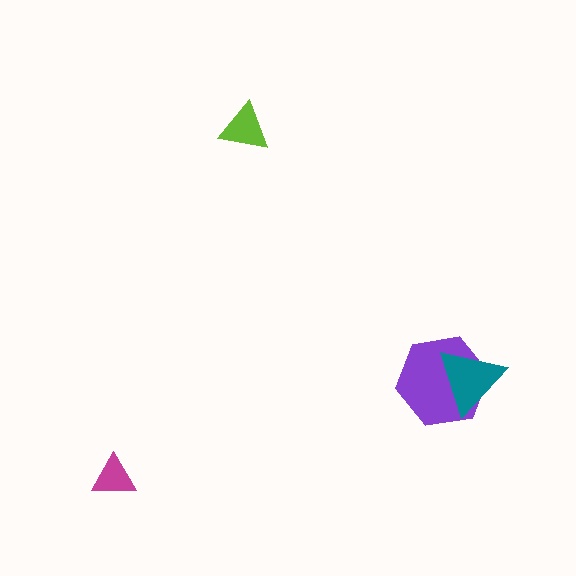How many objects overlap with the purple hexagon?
1 object overlaps with the purple hexagon.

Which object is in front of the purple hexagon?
The teal triangle is in front of the purple hexagon.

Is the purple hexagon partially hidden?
Yes, it is partially covered by another shape.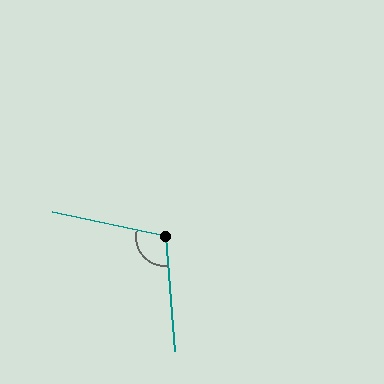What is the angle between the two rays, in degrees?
Approximately 107 degrees.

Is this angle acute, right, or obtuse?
It is obtuse.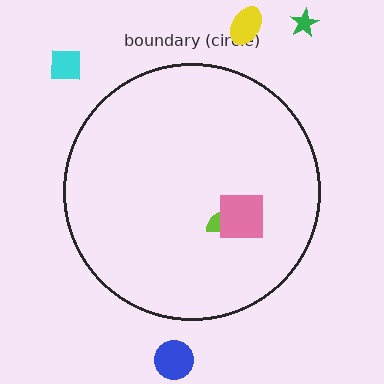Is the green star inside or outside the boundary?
Outside.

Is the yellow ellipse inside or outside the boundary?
Outside.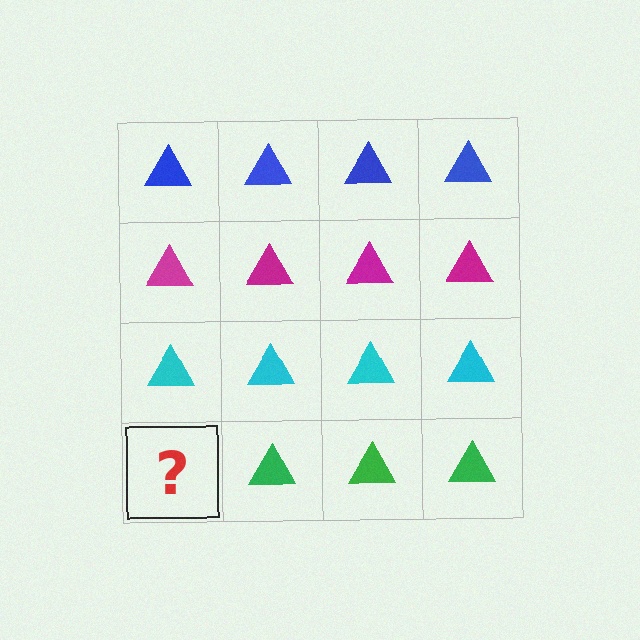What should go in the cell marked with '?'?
The missing cell should contain a green triangle.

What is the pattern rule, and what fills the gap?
The rule is that each row has a consistent color. The gap should be filled with a green triangle.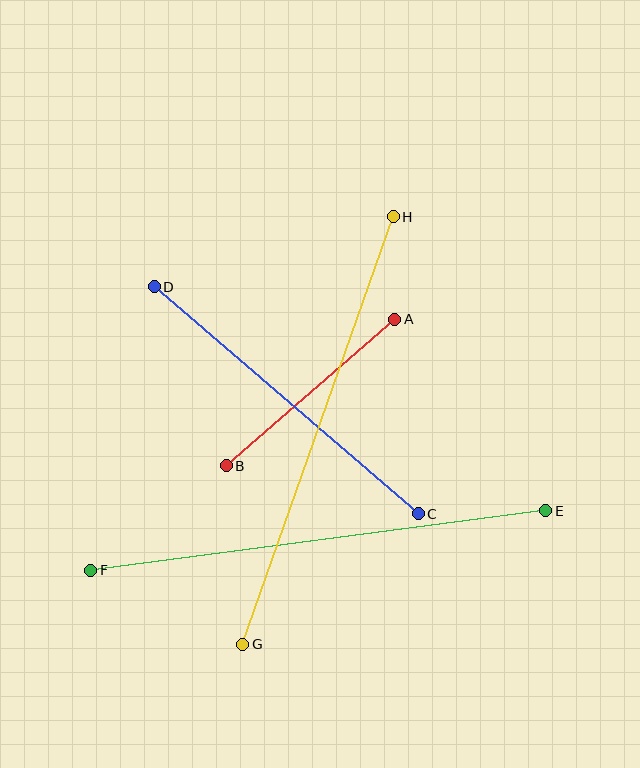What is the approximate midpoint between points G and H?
The midpoint is at approximately (318, 430) pixels.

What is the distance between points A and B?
The distance is approximately 224 pixels.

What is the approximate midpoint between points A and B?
The midpoint is at approximately (311, 392) pixels.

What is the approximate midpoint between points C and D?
The midpoint is at approximately (286, 400) pixels.